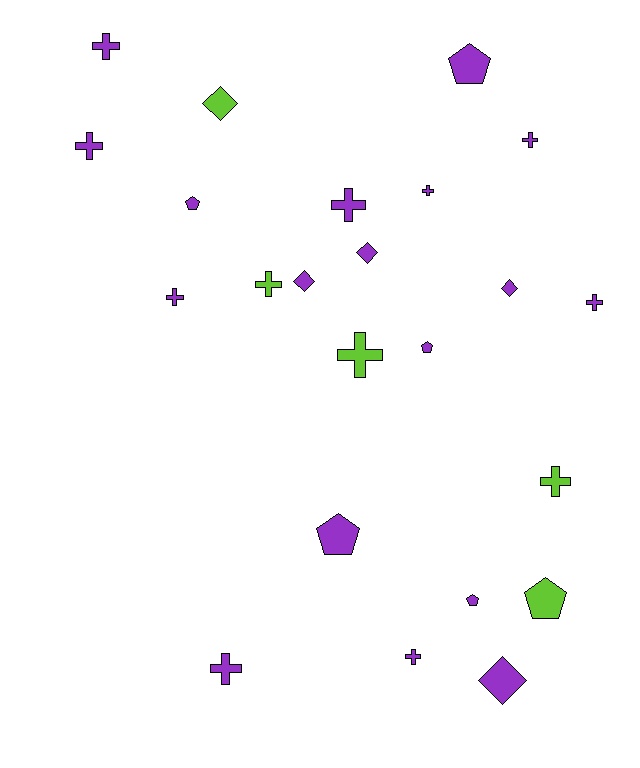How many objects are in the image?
There are 23 objects.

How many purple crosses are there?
There are 9 purple crosses.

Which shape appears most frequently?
Cross, with 12 objects.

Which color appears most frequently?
Purple, with 18 objects.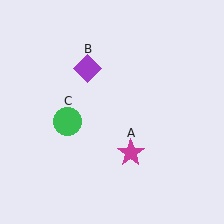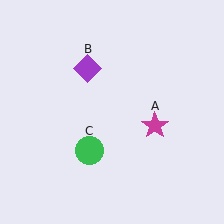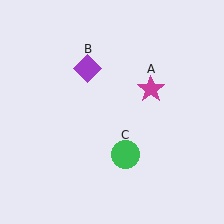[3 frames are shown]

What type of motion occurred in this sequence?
The magenta star (object A), green circle (object C) rotated counterclockwise around the center of the scene.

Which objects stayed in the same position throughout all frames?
Purple diamond (object B) remained stationary.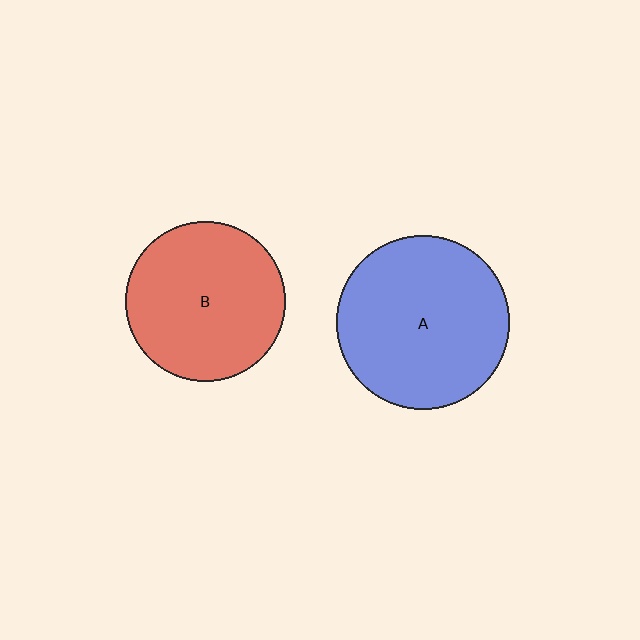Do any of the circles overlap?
No, none of the circles overlap.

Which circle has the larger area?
Circle A (blue).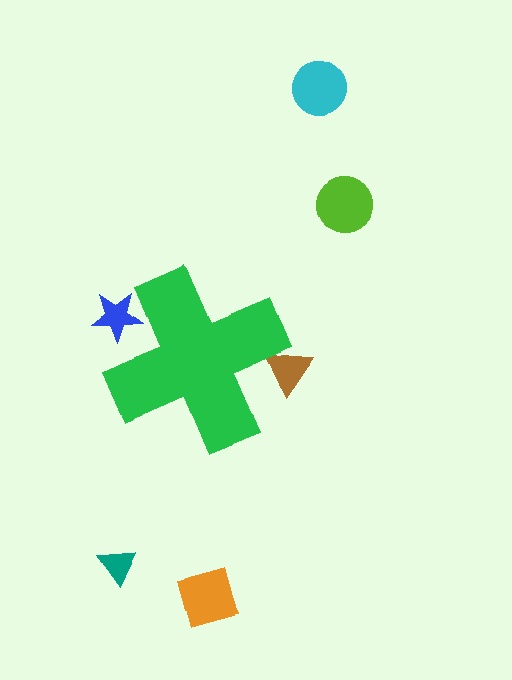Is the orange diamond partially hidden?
No, the orange diamond is fully visible.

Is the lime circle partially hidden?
No, the lime circle is fully visible.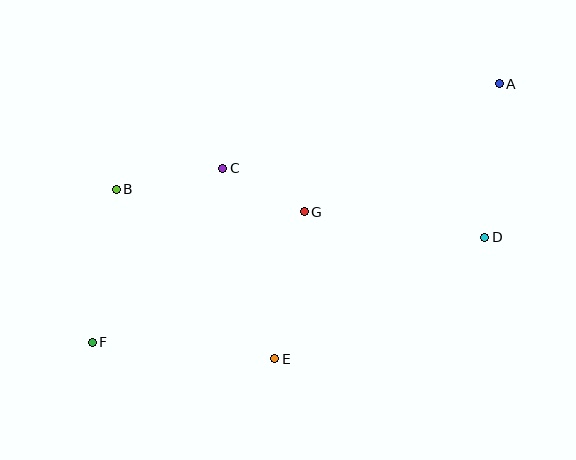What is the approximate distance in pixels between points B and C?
The distance between B and C is approximately 109 pixels.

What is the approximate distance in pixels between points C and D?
The distance between C and D is approximately 271 pixels.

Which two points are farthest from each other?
Points A and F are farthest from each other.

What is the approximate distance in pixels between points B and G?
The distance between B and G is approximately 189 pixels.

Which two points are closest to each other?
Points C and G are closest to each other.